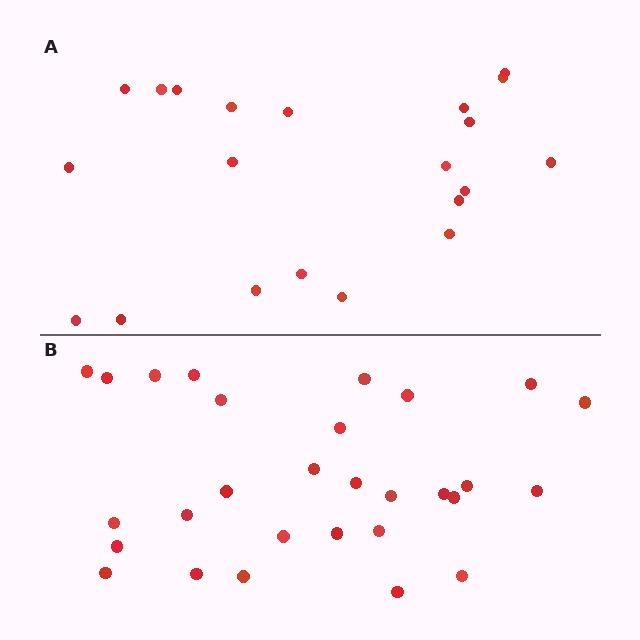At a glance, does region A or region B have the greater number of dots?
Region B (the bottom region) has more dots.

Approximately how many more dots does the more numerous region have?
Region B has roughly 8 or so more dots than region A.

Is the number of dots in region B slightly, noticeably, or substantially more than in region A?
Region B has noticeably more, but not dramatically so. The ratio is roughly 1.4 to 1.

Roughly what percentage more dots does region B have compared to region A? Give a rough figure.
About 40% more.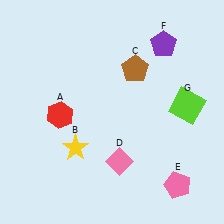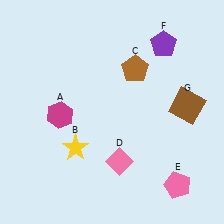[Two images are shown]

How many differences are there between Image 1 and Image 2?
There are 2 differences between the two images.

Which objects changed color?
A changed from red to magenta. G changed from lime to brown.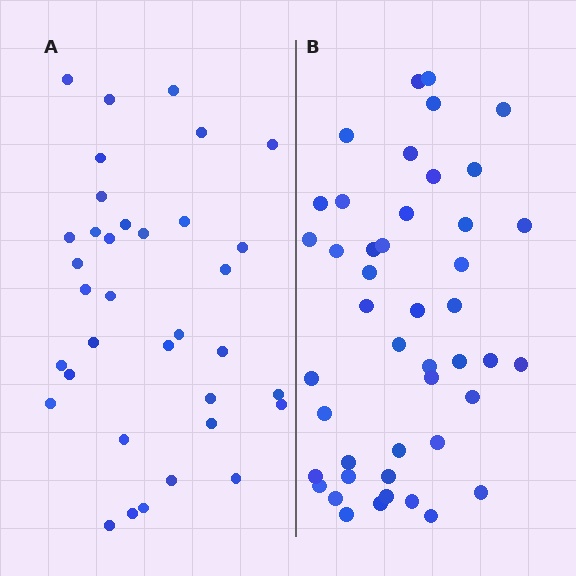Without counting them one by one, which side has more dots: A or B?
Region B (the right region) has more dots.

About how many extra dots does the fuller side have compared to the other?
Region B has roughly 10 or so more dots than region A.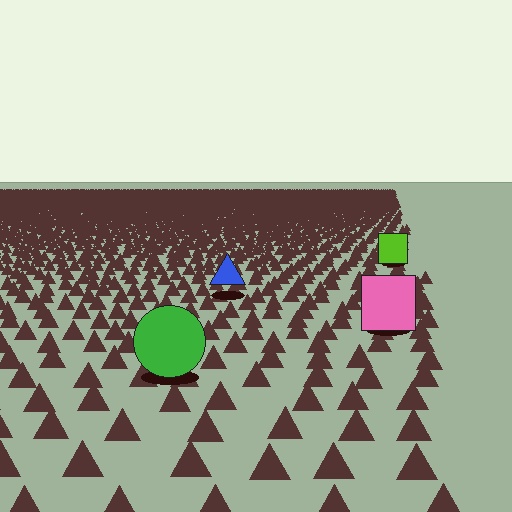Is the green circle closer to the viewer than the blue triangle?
Yes. The green circle is closer — you can tell from the texture gradient: the ground texture is coarser near it.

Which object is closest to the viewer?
The green circle is closest. The texture marks near it are larger and more spread out.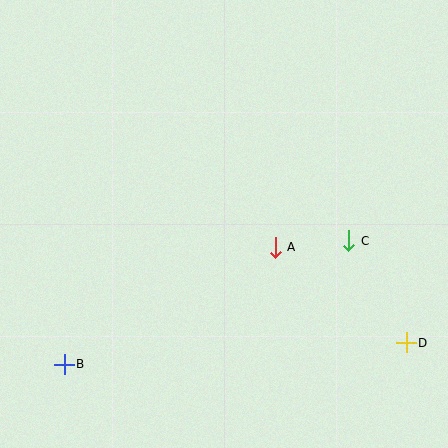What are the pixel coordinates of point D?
Point D is at (406, 343).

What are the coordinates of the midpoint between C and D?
The midpoint between C and D is at (378, 292).